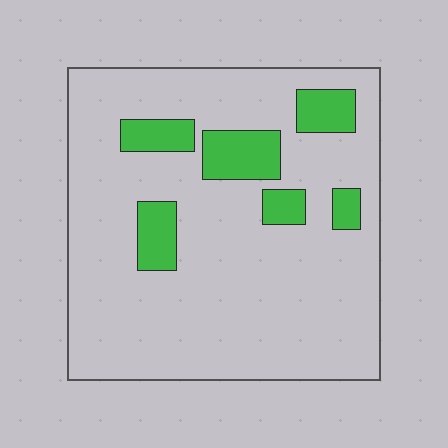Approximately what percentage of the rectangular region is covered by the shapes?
Approximately 15%.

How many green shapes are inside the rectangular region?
6.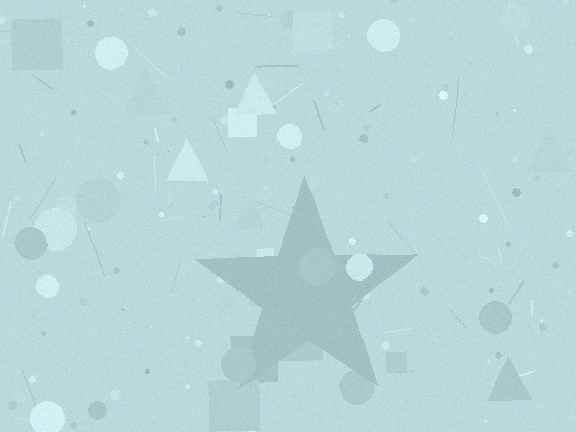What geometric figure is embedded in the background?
A star is embedded in the background.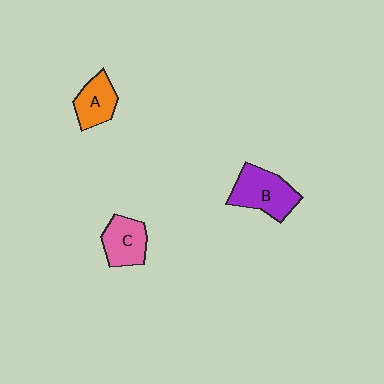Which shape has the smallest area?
Shape A (orange).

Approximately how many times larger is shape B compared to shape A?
Approximately 1.5 times.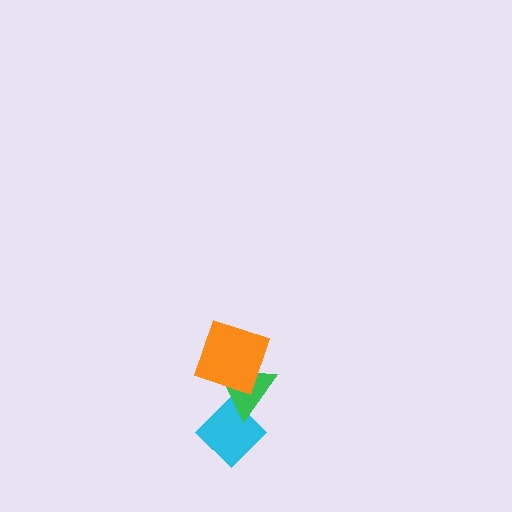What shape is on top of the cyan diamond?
The green triangle is on top of the cyan diamond.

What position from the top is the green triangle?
The green triangle is 2nd from the top.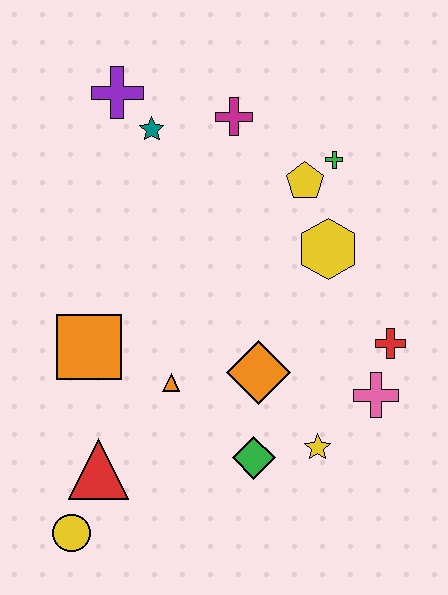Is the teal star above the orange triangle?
Yes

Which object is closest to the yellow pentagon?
The green cross is closest to the yellow pentagon.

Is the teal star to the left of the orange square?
No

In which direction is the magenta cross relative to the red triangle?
The magenta cross is above the red triangle.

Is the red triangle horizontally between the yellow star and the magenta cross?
No